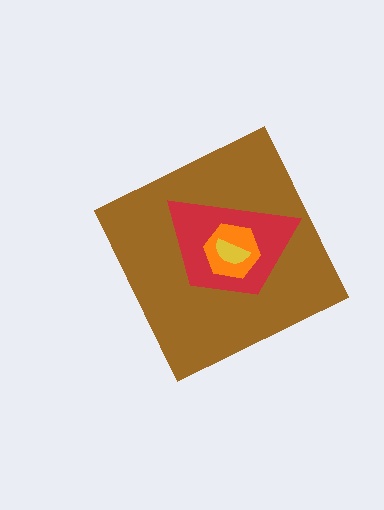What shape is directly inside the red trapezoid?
The orange hexagon.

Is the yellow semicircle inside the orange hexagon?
Yes.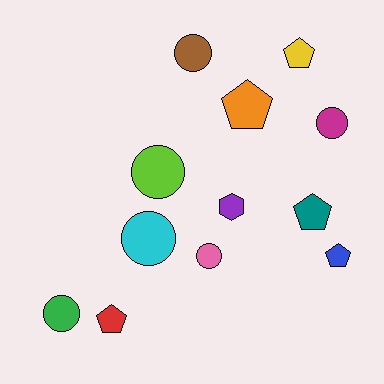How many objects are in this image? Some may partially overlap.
There are 12 objects.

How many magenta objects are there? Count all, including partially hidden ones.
There is 1 magenta object.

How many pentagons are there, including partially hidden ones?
There are 5 pentagons.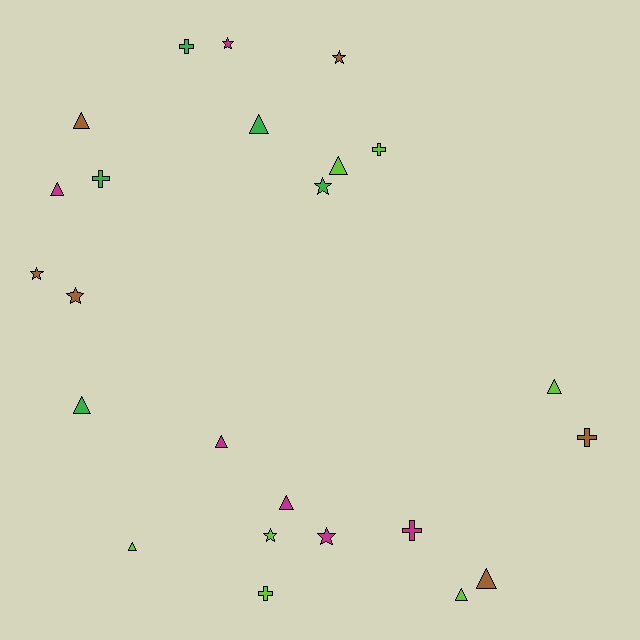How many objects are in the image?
There are 24 objects.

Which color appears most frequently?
Lime, with 7 objects.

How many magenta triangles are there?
There are 3 magenta triangles.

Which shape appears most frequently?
Triangle, with 11 objects.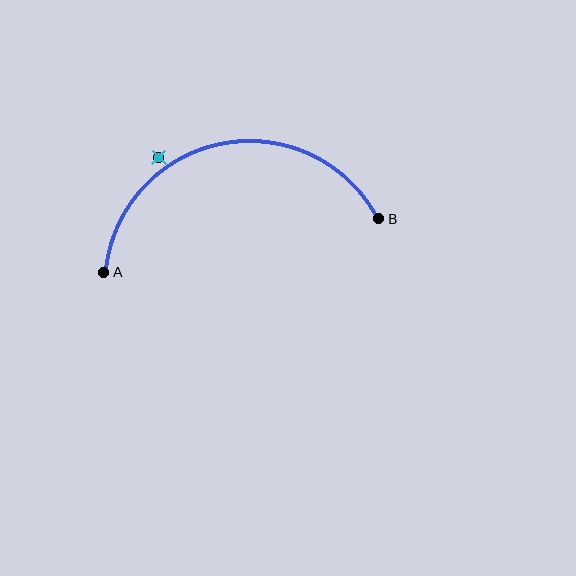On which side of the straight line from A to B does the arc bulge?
The arc bulges above the straight line connecting A and B.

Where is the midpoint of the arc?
The arc midpoint is the point on the curve farthest from the straight line joining A and B. It sits above that line.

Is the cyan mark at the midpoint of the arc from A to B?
No — the cyan mark does not lie on the arc at all. It sits slightly outside the curve.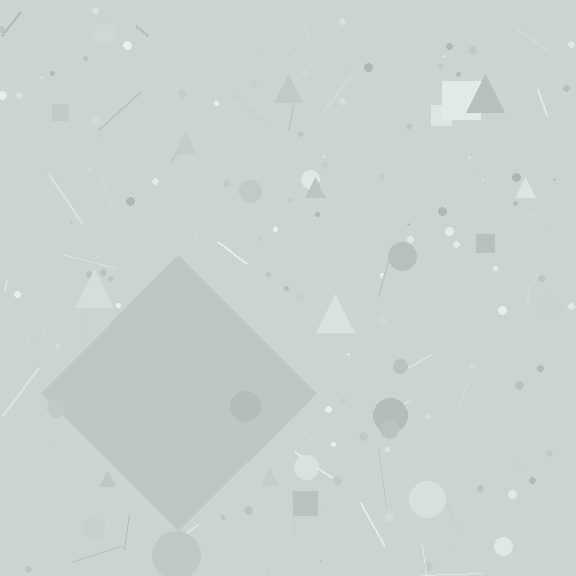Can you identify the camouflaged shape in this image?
The camouflaged shape is a diamond.